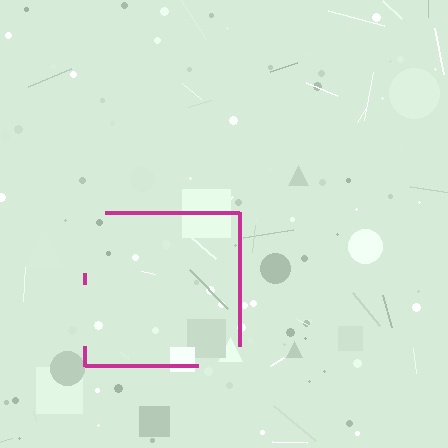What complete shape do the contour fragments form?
The contour fragments form a square.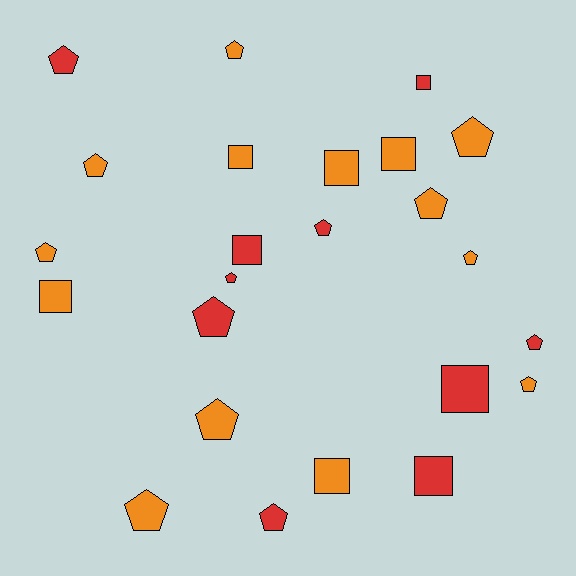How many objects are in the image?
There are 24 objects.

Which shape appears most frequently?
Pentagon, with 15 objects.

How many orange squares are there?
There are 5 orange squares.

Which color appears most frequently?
Orange, with 14 objects.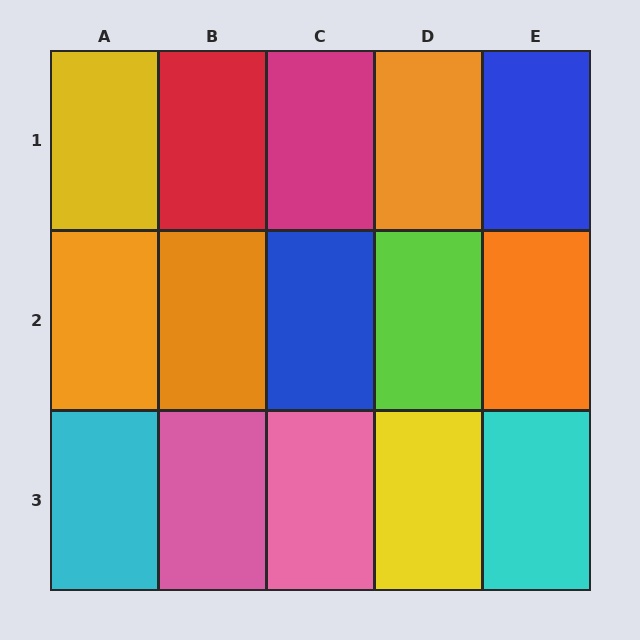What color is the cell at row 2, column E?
Orange.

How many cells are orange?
4 cells are orange.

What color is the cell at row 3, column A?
Cyan.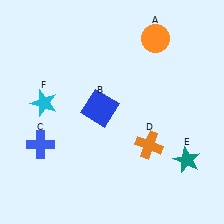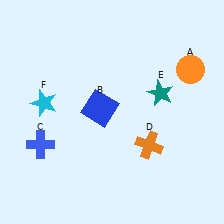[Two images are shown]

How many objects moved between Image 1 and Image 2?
2 objects moved between the two images.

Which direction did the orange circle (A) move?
The orange circle (A) moved right.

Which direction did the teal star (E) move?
The teal star (E) moved up.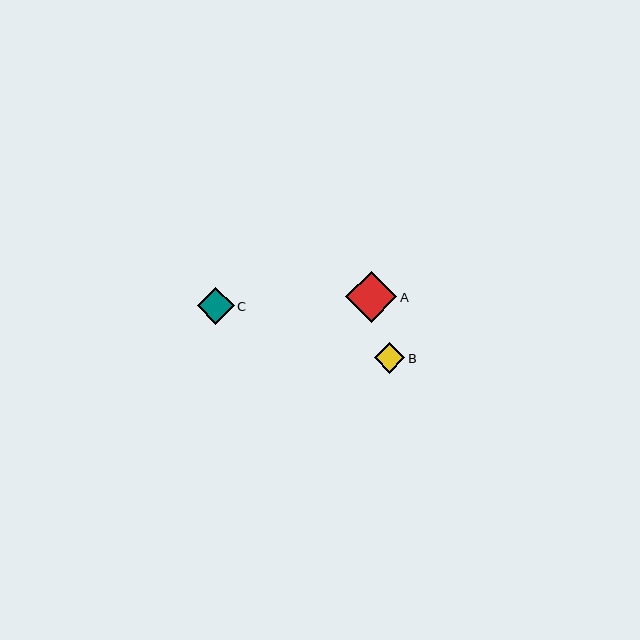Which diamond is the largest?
Diamond A is the largest with a size of approximately 51 pixels.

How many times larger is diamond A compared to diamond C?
Diamond A is approximately 1.4 times the size of diamond C.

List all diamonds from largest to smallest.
From largest to smallest: A, C, B.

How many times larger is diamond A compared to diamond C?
Diamond A is approximately 1.4 times the size of diamond C.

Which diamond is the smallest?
Diamond B is the smallest with a size of approximately 30 pixels.